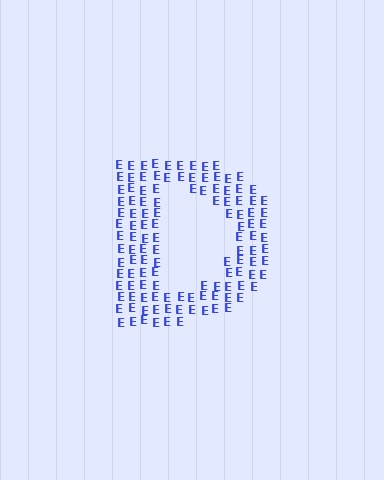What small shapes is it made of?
It is made of small letter E's.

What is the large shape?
The large shape is the letter D.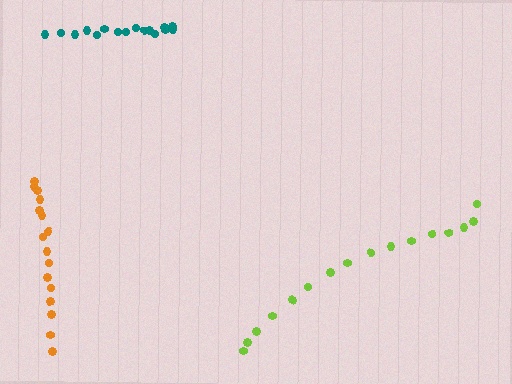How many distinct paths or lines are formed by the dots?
There are 3 distinct paths.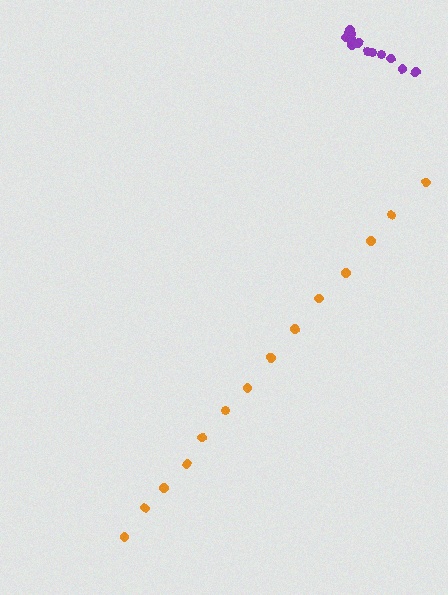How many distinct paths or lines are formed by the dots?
There are 2 distinct paths.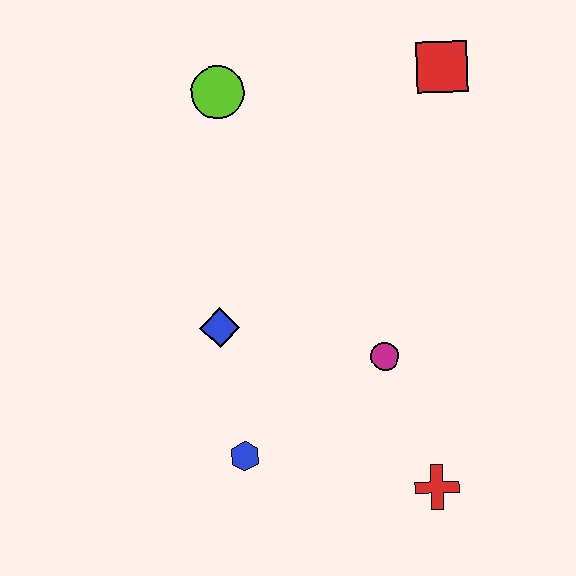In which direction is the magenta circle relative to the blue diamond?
The magenta circle is to the right of the blue diamond.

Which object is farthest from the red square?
The blue hexagon is farthest from the red square.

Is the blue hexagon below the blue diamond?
Yes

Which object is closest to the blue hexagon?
The blue diamond is closest to the blue hexagon.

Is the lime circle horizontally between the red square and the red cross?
No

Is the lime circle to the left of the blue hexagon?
Yes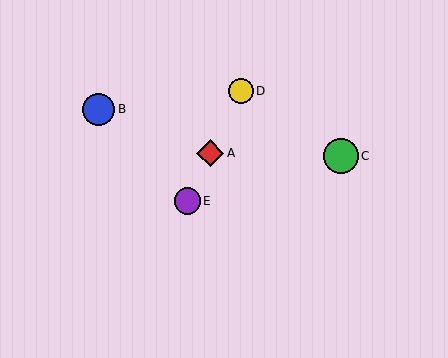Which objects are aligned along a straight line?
Objects A, D, E are aligned along a straight line.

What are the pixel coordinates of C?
Object C is at (341, 156).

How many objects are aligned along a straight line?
3 objects (A, D, E) are aligned along a straight line.